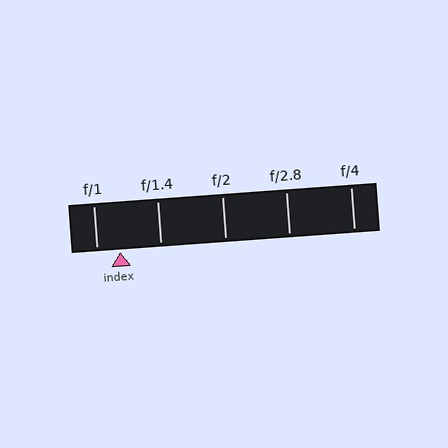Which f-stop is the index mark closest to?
The index mark is closest to f/1.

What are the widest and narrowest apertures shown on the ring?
The widest aperture shown is f/1 and the narrowest is f/4.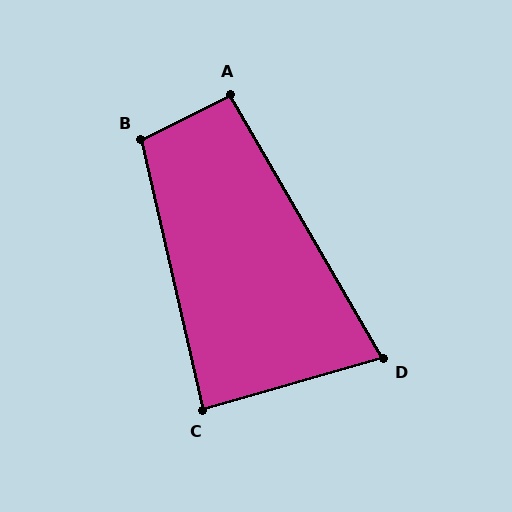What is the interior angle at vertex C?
Approximately 87 degrees (approximately right).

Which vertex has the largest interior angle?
B, at approximately 104 degrees.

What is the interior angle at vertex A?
Approximately 93 degrees (approximately right).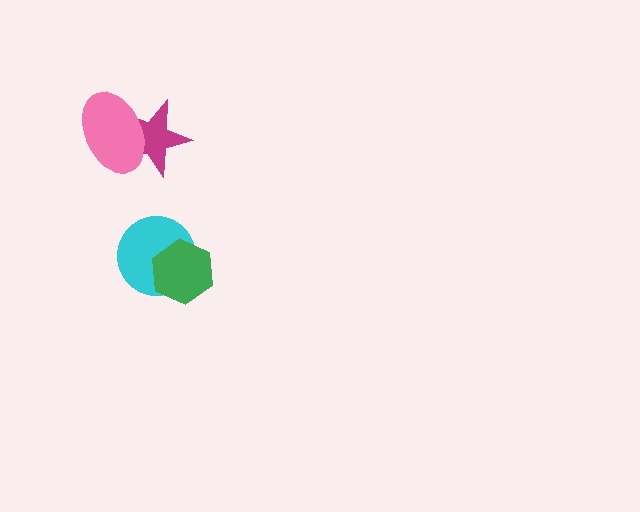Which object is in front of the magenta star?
The pink ellipse is in front of the magenta star.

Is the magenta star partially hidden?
Yes, it is partially covered by another shape.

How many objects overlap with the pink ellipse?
1 object overlaps with the pink ellipse.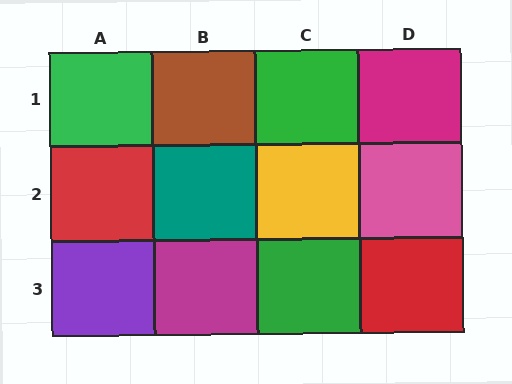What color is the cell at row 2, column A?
Red.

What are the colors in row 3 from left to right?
Purple, magenta, green, red.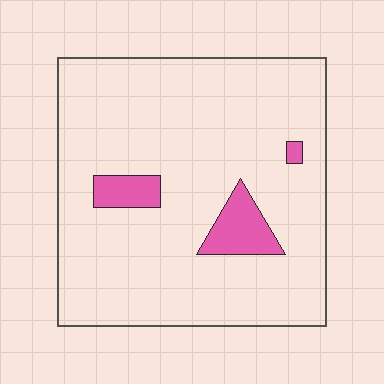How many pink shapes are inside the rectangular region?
3.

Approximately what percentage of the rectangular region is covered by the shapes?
Approximately 10%.